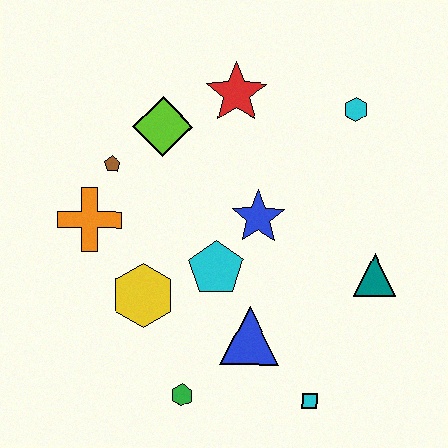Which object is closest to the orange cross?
The brown pentagon is closest to the orange cross.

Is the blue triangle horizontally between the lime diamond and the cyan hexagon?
Yes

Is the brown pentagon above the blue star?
Yes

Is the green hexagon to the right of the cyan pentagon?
No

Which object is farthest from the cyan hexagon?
The green hexagon is farthest from the cyan hexagon.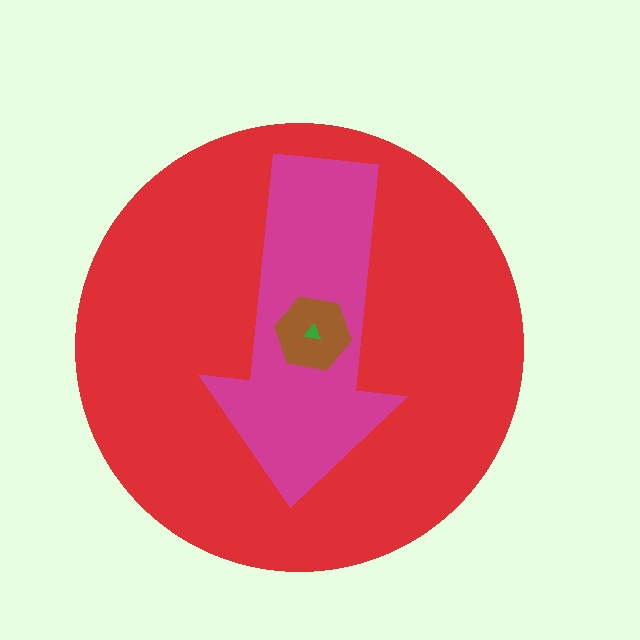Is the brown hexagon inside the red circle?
Yes.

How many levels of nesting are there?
4.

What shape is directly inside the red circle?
The magenta arrow.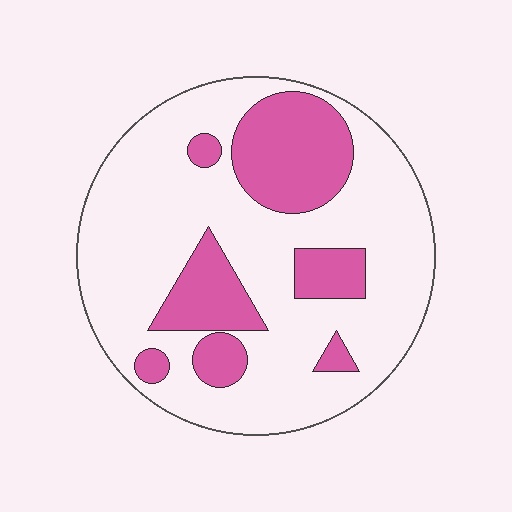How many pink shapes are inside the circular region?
7.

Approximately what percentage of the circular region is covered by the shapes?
Approximately 25%.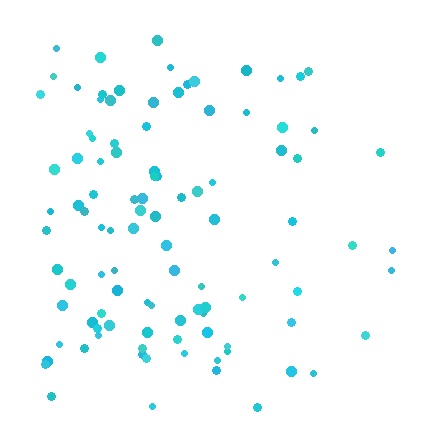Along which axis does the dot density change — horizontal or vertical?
Horizontal.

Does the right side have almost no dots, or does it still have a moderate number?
Still a moderate number, just noticeably fewer than the left.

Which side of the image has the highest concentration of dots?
The left.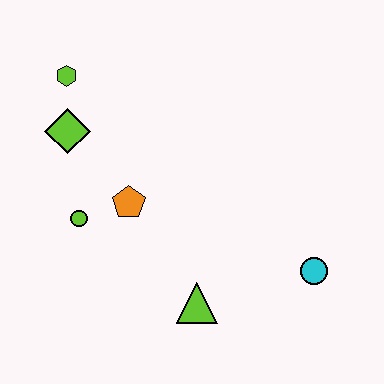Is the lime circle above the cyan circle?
Yes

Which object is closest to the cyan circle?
The lime triangle is closest to the cyan circle.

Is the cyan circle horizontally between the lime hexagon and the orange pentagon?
No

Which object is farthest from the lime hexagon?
The cyan circle is farthest from the lime hexagon.